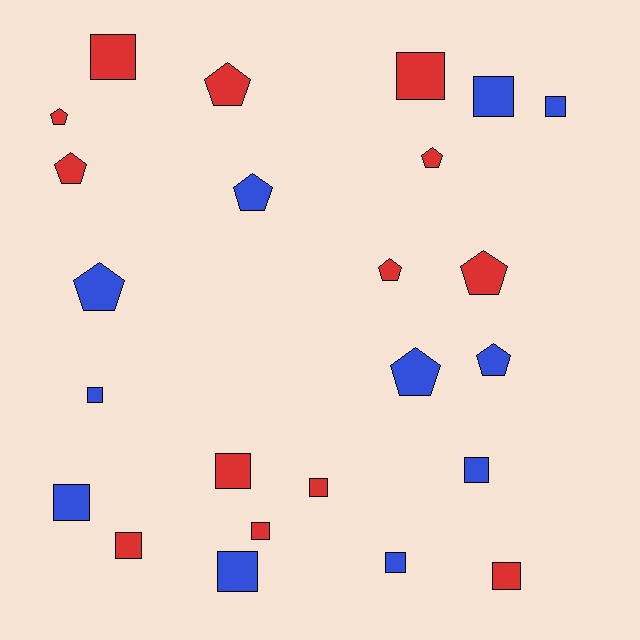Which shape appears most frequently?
Square, with 14 objects.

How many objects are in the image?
There are 24 objects.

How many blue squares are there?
There are 7 blue squares.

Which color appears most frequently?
Red, with 13 objects.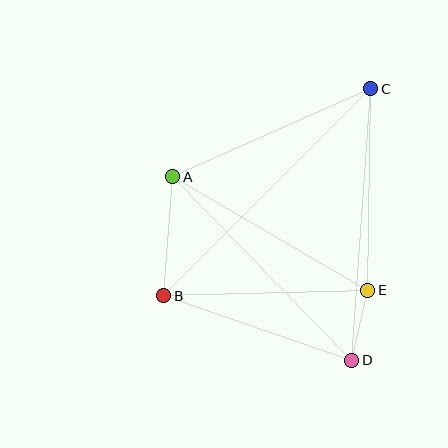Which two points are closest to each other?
Points D and E are closest to each other.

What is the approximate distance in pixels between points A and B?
The distance between A and B is approximately 119 pixels.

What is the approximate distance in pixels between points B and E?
The distance between B and E is approximately 204 pixels.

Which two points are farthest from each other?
Points B and C are farthest from each other.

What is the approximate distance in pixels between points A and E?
The distance between A and E is approximately 226 pixels.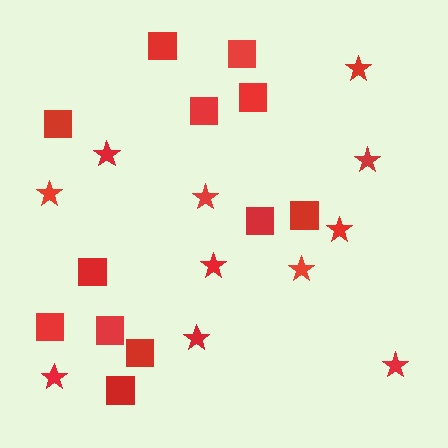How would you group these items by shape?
There are 2 groups: one group of stars (11) and one group of squares (12).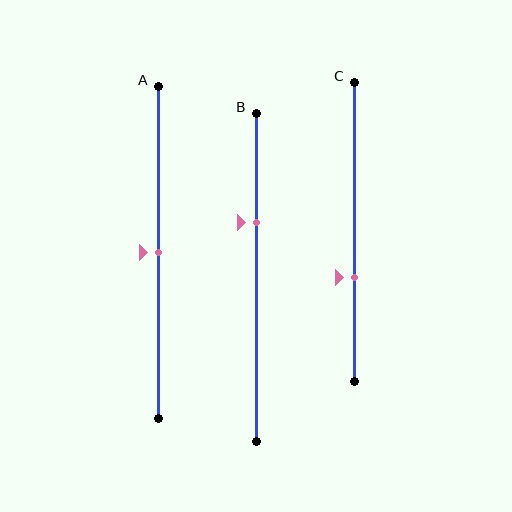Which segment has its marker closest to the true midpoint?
Segment A has its marker closest to the true midpoint.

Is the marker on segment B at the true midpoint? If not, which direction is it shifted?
No, the marker on segment B is shifted upward by about 17% of the segment length.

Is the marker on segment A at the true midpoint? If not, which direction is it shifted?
Yes, the marker on segment A is at the true midpoint.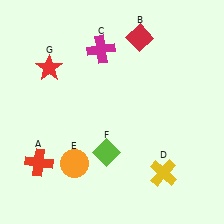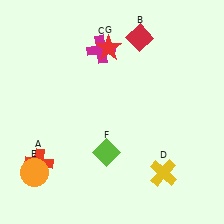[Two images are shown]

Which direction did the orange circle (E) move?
The orange circle (E) moved left.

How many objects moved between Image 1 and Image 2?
2 objects moved between the two images.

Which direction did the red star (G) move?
The red star (G) moved right.